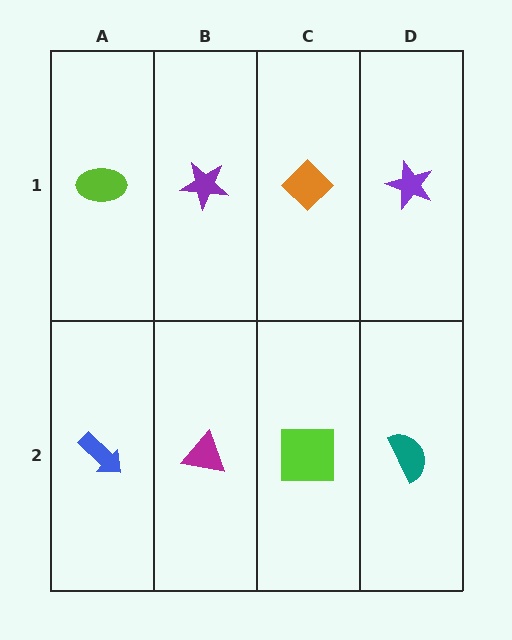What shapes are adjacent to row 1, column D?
A teal semicircle (row 2, column D), an orange diamond (row 1, column C).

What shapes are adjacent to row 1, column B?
A magenta triangle (row 2, column B), a lime ellipse (row 1, column A), an orange diamond (row 1, column C).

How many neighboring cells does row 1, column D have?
2.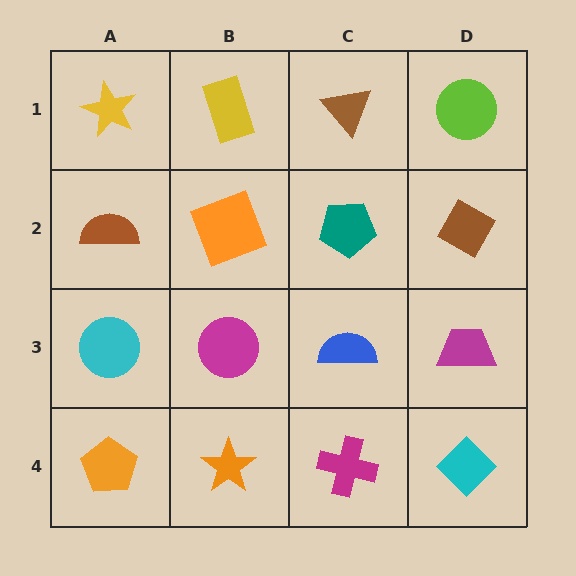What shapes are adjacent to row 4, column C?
A blue semicircle (row 3, column C), an orange star (row 4, column B), a cyan diamond (row 4, column D).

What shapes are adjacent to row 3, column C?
A teal pentagon (row 2, column C), a magenta cross (row 4, column C), a magenta circle (row 3, column B), a magenta trapezoid (row 3, column D).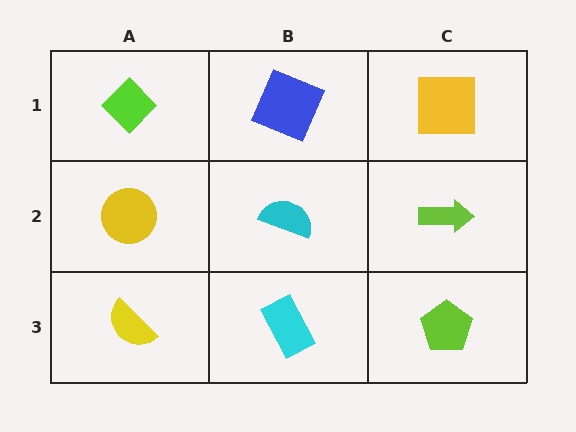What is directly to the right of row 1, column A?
A blue square.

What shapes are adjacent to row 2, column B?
A blue square (row 1, column B), a cyan rectangle (row 3, column B), a yellow circle (row 2, column A), a lime arrow (row 2, column C).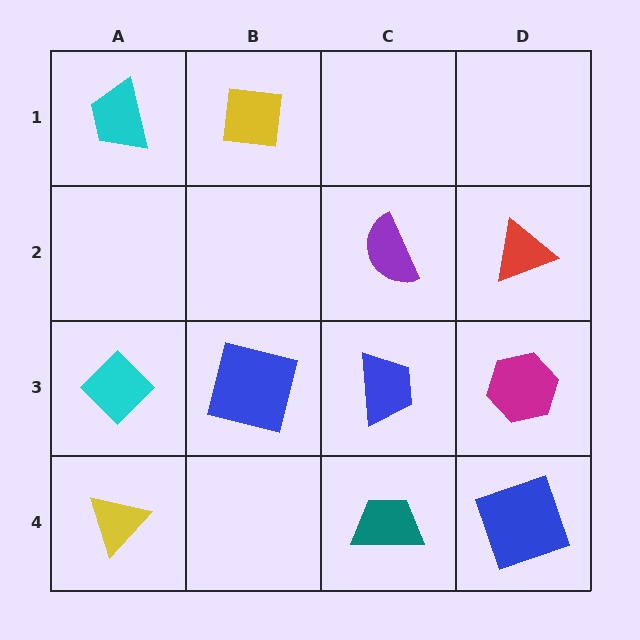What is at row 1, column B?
A yellow square.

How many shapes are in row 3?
4 shapes.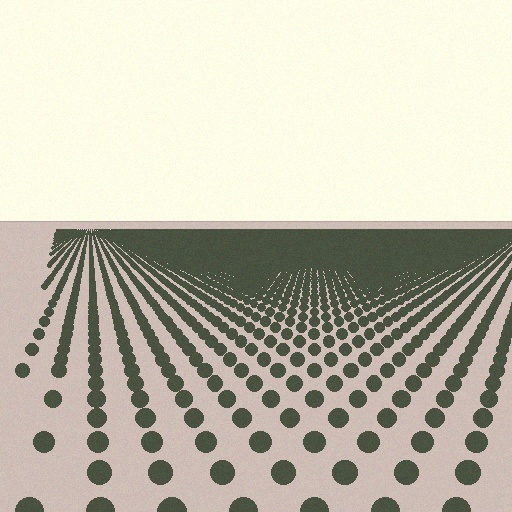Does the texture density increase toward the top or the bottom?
Density increases toward the top.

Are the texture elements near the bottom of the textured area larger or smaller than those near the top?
Larger. Near the bottom, elements are closer to the viewer and appear at a bigger on-screen size.